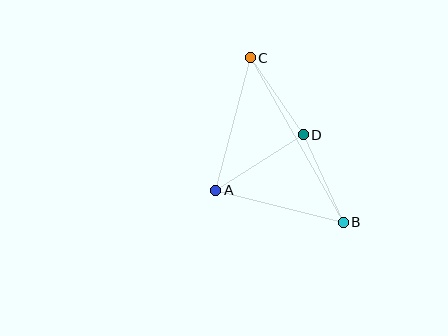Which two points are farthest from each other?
Points B and C are farthest from each other.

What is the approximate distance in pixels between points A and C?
The distance between A and C is approximately 137 pixels.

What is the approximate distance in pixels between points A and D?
The distance between A and D is approximately 104 pixels.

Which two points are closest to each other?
Points C and D are closest to each other.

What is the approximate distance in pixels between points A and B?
The distance between A and B is approximately 132 pixels.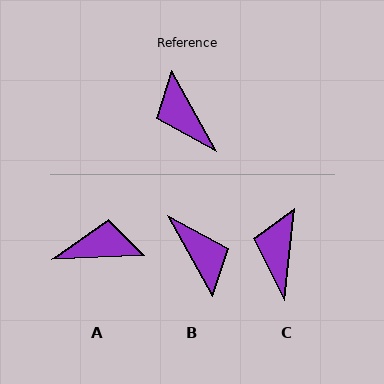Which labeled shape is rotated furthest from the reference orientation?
B, about 180 degrees away.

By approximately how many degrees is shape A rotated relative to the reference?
Approximately 117 degrees clockwise.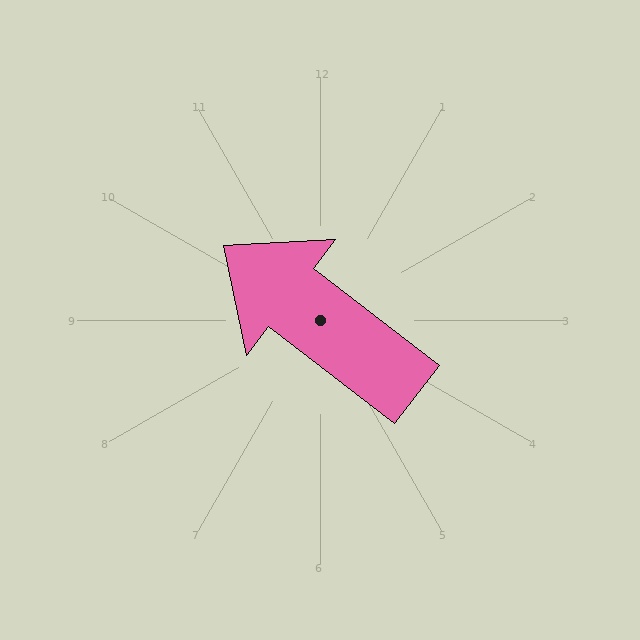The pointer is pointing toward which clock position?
Roughly 10 o'clock.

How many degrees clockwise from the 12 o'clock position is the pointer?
Approximately 308 degrees.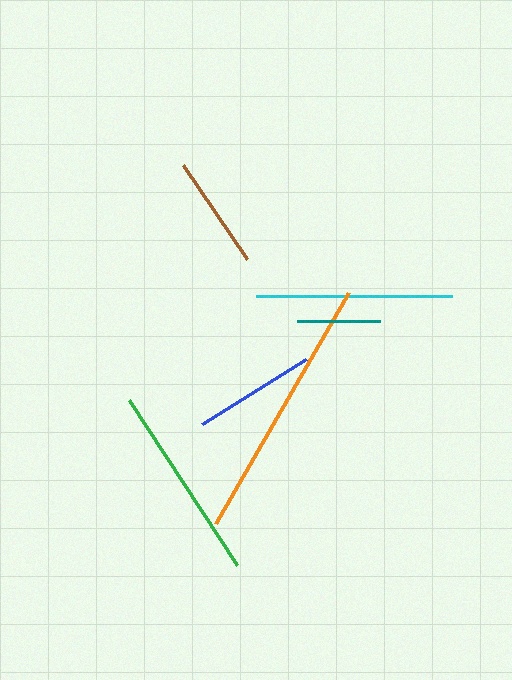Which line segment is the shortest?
The teal line is the shortest at approximately 82 pixels.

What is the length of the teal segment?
The teal segment is approximately 82 pixels long.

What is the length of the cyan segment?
The cyan segment is approximately 196 pixels long.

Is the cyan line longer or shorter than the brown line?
The cyan line is longer than the brown line.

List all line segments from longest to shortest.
From longest to shortest: orange, green, cyan, blue, brown, teal.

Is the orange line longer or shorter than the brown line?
The orange line is longer than the brown line.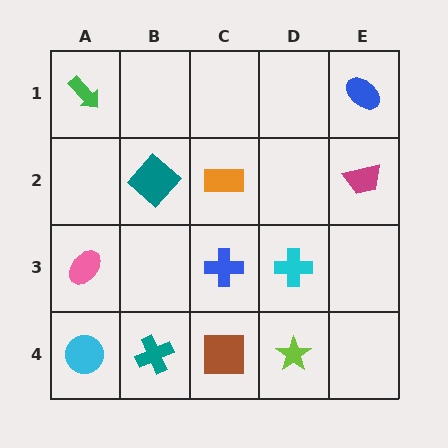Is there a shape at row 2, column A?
No, that cell is empty.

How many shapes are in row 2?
3 shapes.